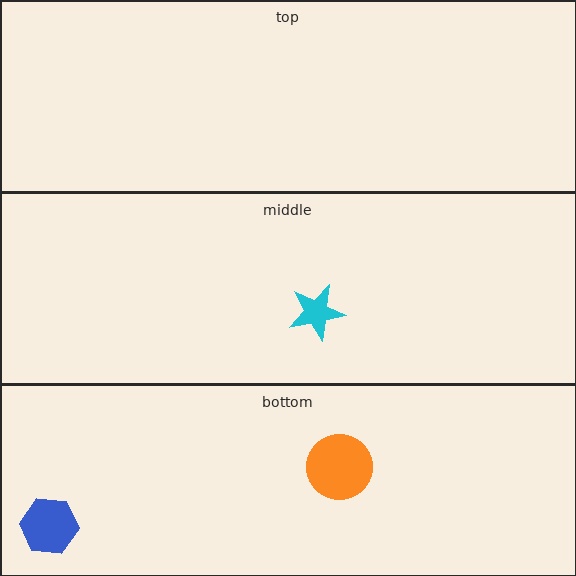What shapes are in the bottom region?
The blue hexagon, the orange circle.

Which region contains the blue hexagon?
The bottom region.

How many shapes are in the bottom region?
2.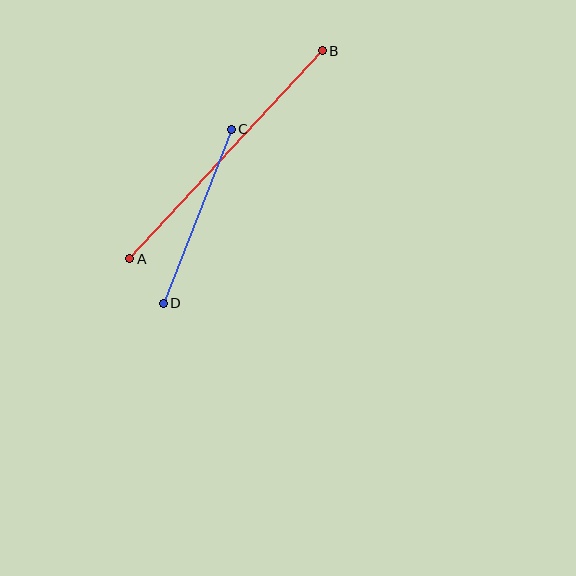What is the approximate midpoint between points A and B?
The midpoint is at approximately (226, 155) pixels.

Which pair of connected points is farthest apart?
Points A and B are farthest apart.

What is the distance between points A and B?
The distance is approximately 284 pixels.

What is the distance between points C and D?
The distance is approximately 187 pixels.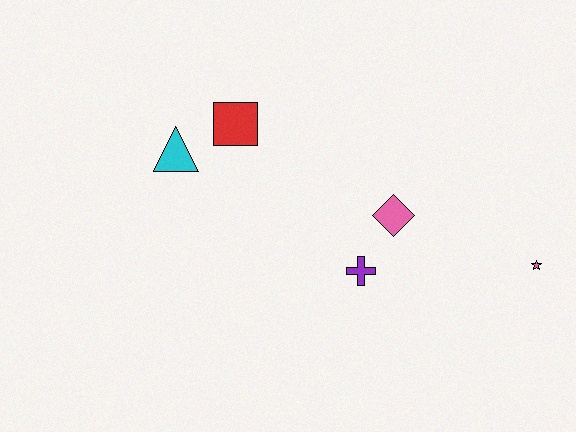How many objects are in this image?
There are 5 objects.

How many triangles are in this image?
There is 1 triangle.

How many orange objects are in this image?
There are no orange objects.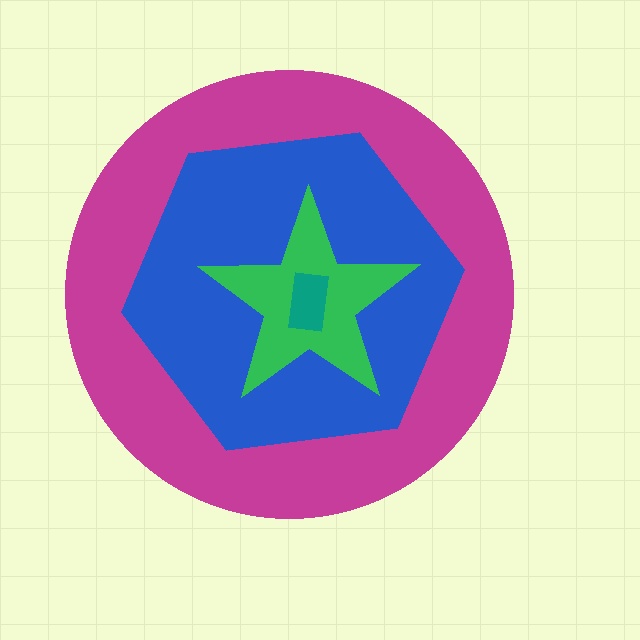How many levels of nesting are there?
4.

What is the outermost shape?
The magenta circle.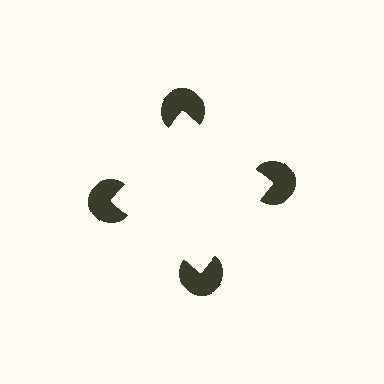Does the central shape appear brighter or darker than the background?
It typically appears slightly brighter than the background, even though no actual brightness change is drawn.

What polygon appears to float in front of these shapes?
An illusory square — its edges are inferred from the aligned wedge cuts in the pac-man discs, not physically drawn.